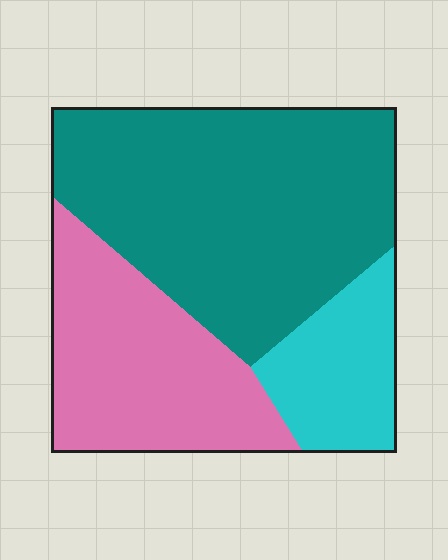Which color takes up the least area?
Cyan, at roughly 15%.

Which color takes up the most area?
Teal, at roughly 55%.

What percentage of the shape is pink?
Pink covers roughly 30% of the shape.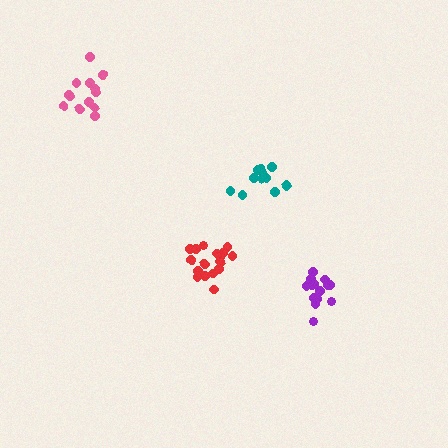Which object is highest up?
The pink cluster is topmost.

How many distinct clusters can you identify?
There are 4 distinct clusters.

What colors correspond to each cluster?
The clusters are colored: purple, red, teal, pink.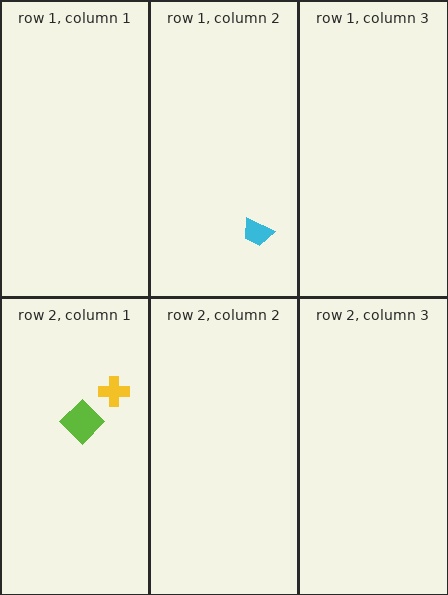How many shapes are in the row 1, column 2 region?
1.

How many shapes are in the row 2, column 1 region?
2.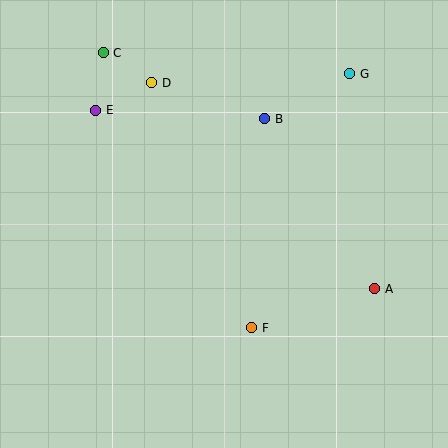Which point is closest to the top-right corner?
Point G is closest to the top-right corner.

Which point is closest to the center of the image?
Point F at (252, 328) is closest to the center.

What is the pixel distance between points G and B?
The distance between G and B is 96 pixels.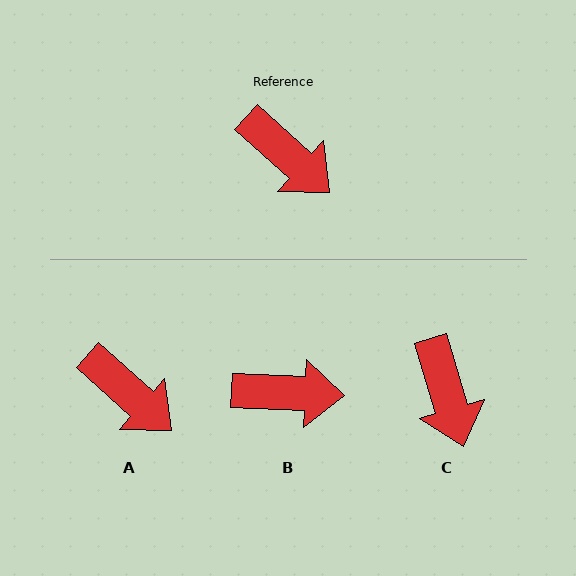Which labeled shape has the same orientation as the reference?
A.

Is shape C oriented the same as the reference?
No, it is off by about 31 degrees.